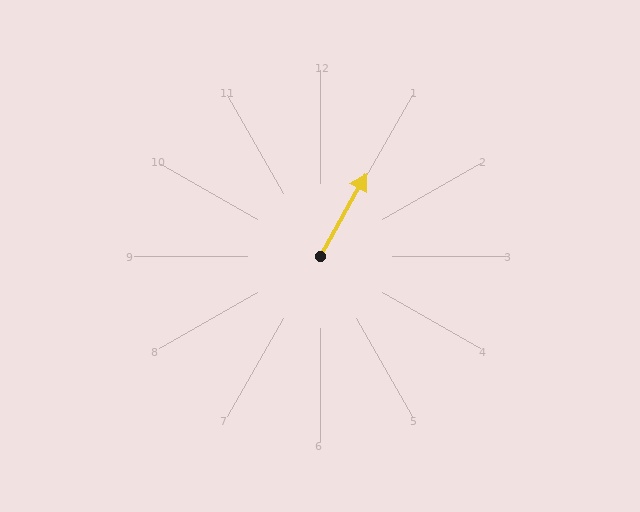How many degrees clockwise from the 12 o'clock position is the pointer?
Approximately 29 degrees.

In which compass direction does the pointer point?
Northeast.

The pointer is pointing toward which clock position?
Roughly 1 o'clock.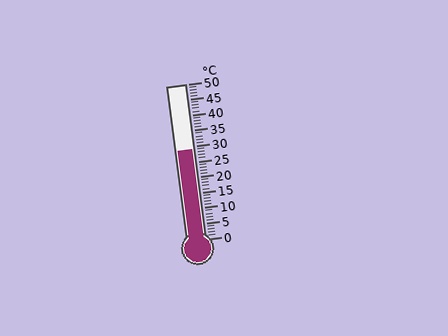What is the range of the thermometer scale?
The thermometer scale ranges from 0°C to 50°C.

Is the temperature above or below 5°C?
The temperature is above 5°C.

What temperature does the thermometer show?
The thermometer shows approximately 29°C.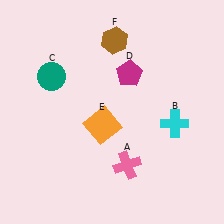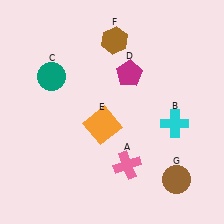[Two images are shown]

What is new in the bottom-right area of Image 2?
A brown circle (G) was added in the bottom-right area of Image 2.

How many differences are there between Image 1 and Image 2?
There is 1 difference between the two images.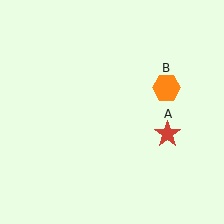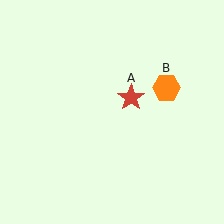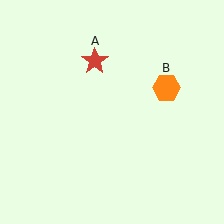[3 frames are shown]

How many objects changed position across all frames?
1 object changed position: red star (object A).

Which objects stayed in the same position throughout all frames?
Orange hexagon (object B) remained stationary.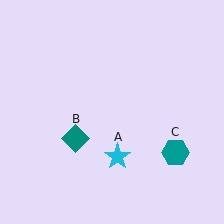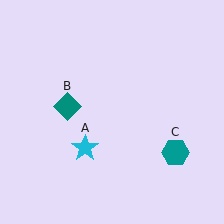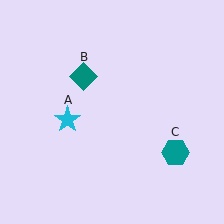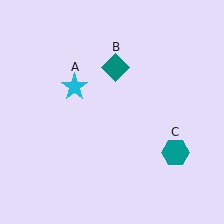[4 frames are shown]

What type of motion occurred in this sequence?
The cyan star (object A), teal diamond (object B) rotated clockwise around the center of the scene.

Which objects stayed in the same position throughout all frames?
Teal hexagon (object C) remained stationary.